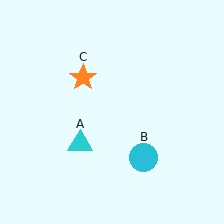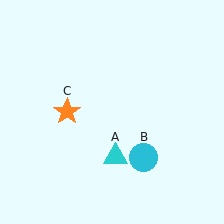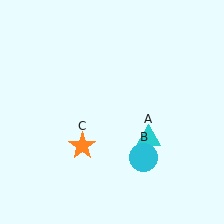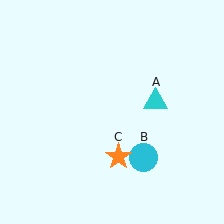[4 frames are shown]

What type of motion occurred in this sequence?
The cyan triangle (object A), orange star (object C) rotated counterclockwise around the center of the scene.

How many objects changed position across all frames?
2 objects changed position: cyan triangle (object A), orange star (object C).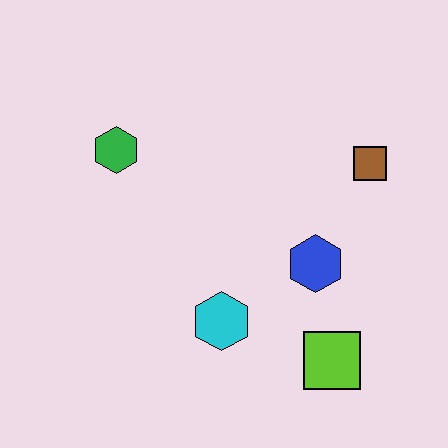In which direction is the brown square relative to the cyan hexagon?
The brown square is above the cyan hexagon.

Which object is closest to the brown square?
The blue hexagon is closest to the brown square.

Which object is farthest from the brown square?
The green hexagon is farthest from the brown square.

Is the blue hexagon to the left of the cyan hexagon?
No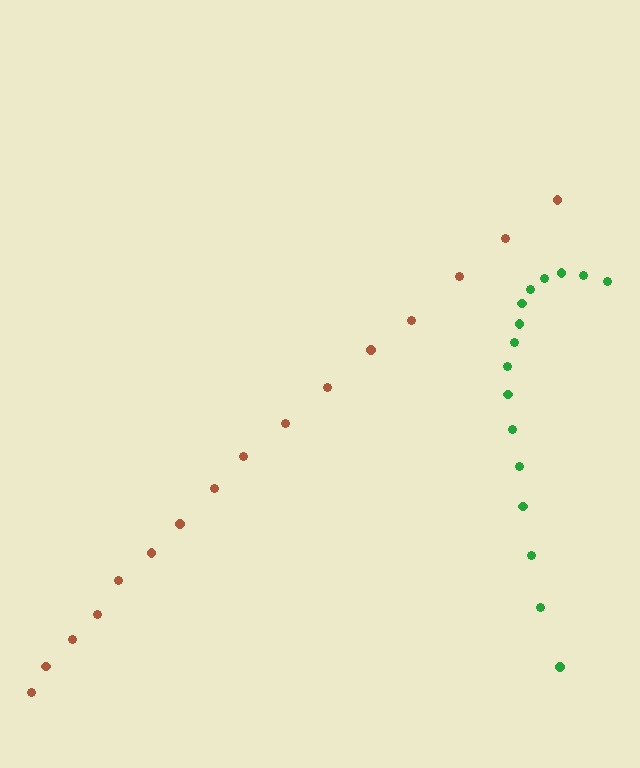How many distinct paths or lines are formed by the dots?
There are 2 distinct paths.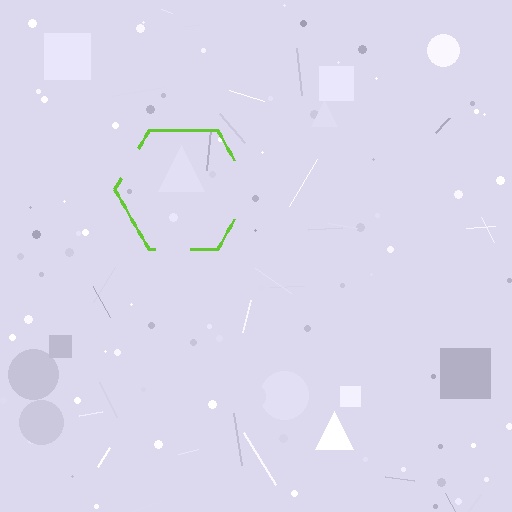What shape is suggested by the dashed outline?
The dashed outline suggests a hexagon.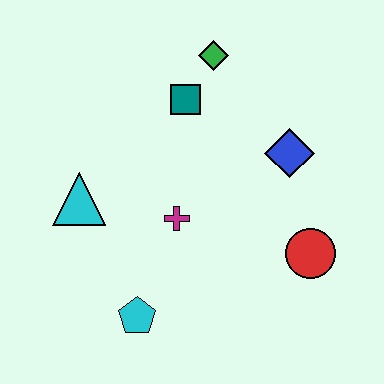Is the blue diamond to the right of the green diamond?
Yes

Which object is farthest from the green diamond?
The cyan pentagon is farthest from the green diamond.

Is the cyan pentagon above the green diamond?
No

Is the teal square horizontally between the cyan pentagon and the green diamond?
Yes